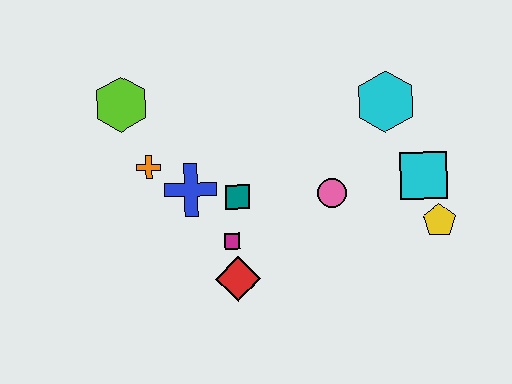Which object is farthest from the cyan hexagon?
The lime hexagon is farthest from the cyan hexagon.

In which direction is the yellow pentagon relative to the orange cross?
The yellow pentagon is to the right of the orange cross.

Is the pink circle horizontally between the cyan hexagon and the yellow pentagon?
No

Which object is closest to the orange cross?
The blue cross is closest to the orange cross.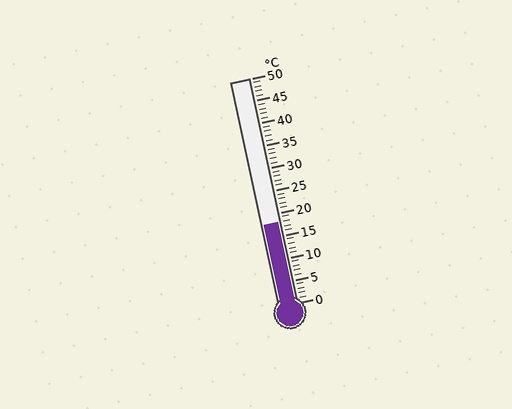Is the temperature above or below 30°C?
The temperature is below 30°C.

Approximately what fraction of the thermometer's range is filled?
The thermometer is filled to approximately 35% of its range.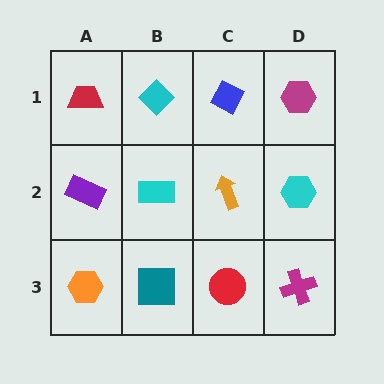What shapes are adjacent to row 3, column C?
An orange arrow (row 2, column C), a teal square (row 3, column B), a magenta cross (row 3, column D).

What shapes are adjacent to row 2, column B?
A cyan diamond (row 1, column B), a teal square (row 3, column B), a purple rectangle (row 2, column A), an orange arrow (row 2, column C).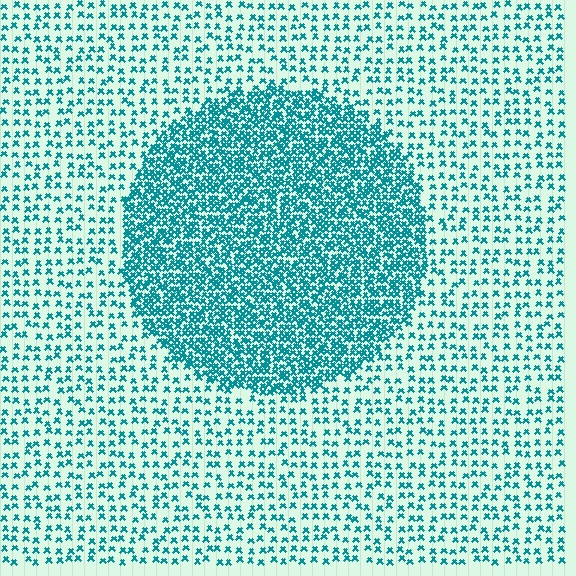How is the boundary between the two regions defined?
The boundary is defined by a change in element density (approximately 2.7x ratio). All elements are the same color, size, and shape.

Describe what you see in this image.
The image contains small teal elements arranged at two different densities. A circle-shaped region is visible where the elements are more densely packed than the surrounding area.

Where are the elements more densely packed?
The elements are more densely packed inside the circle boundary.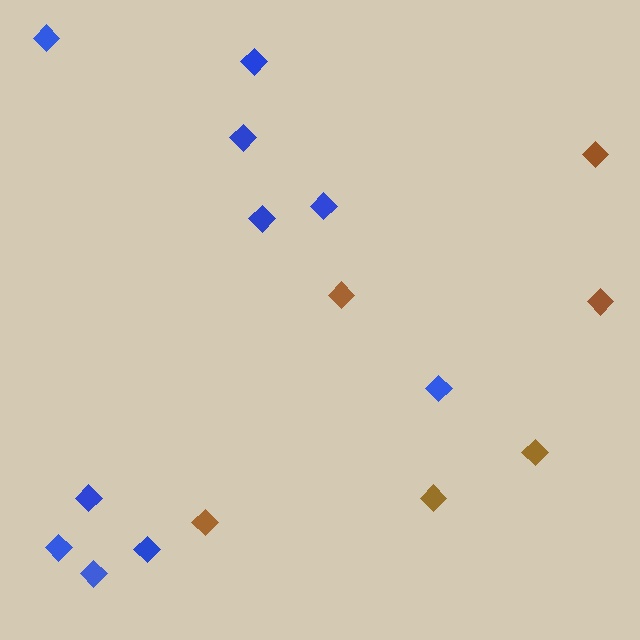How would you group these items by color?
There are 2 groups: one group of blue diamonds (10) and one group of brown diamonds (6).